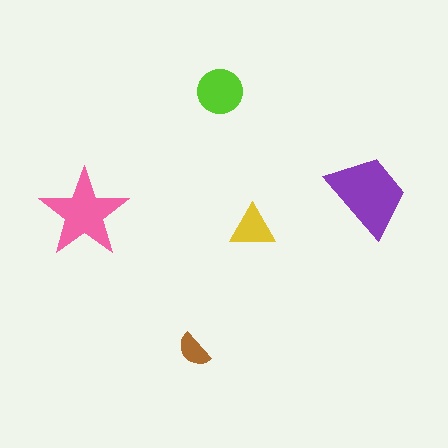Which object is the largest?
The purple trapezoid.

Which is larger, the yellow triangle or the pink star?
The pink star.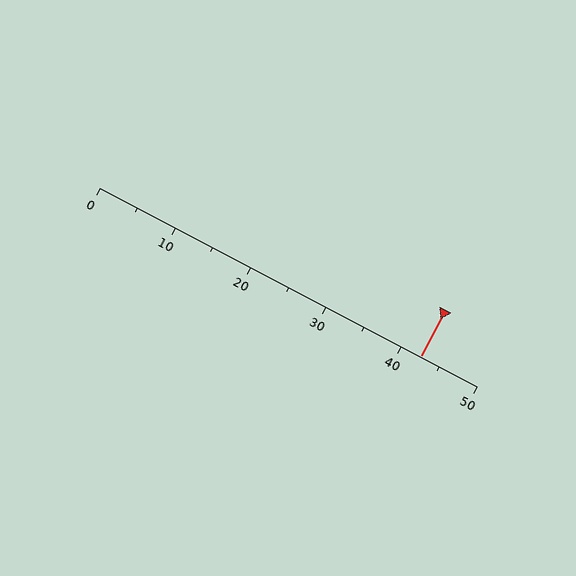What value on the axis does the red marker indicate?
The marker indicates approximately 42.5.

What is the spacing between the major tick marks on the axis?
The major ticks are spaced 10 apart.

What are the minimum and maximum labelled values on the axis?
The axis runs from 0 to 50.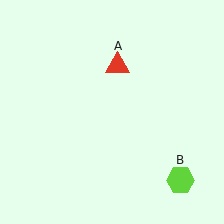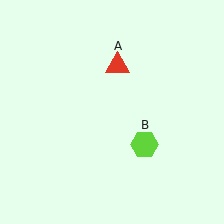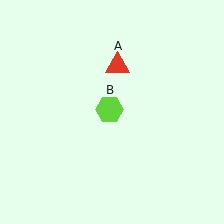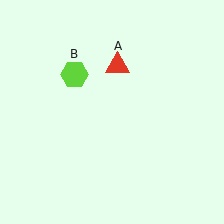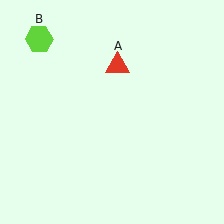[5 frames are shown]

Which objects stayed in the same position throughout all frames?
Red triangle (object A) remained stationary.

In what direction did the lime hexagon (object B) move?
The lime hexagon (object B) moved up and to the left.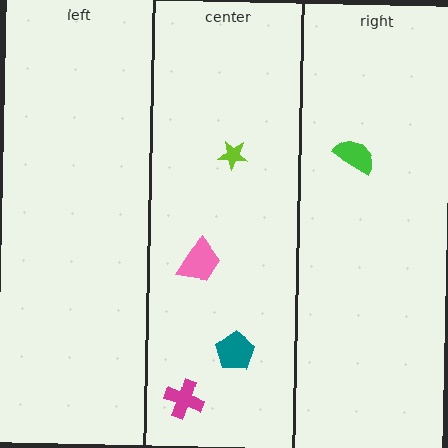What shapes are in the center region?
The magenta cross, the pink trapezoid, the teal pentagon, the lime star.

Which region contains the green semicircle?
The right region.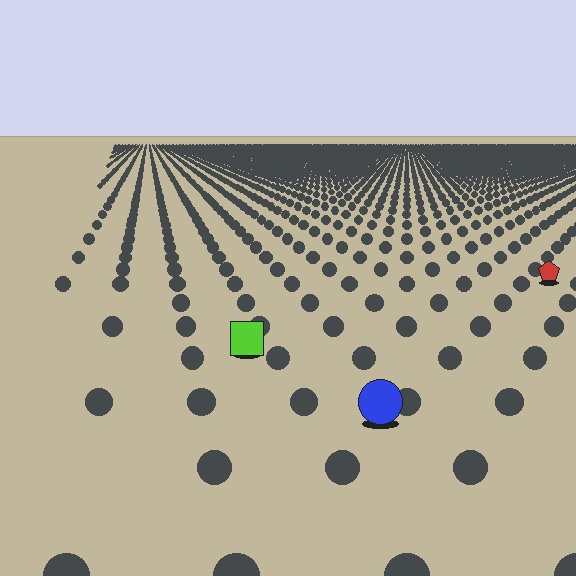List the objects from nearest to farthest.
From nearest to farthest: the blue circle, the lime square, the red pentagon.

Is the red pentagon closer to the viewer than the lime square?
No. The lime square is closer — you can tell from the texture gradient: the ground texture is coarser near it.